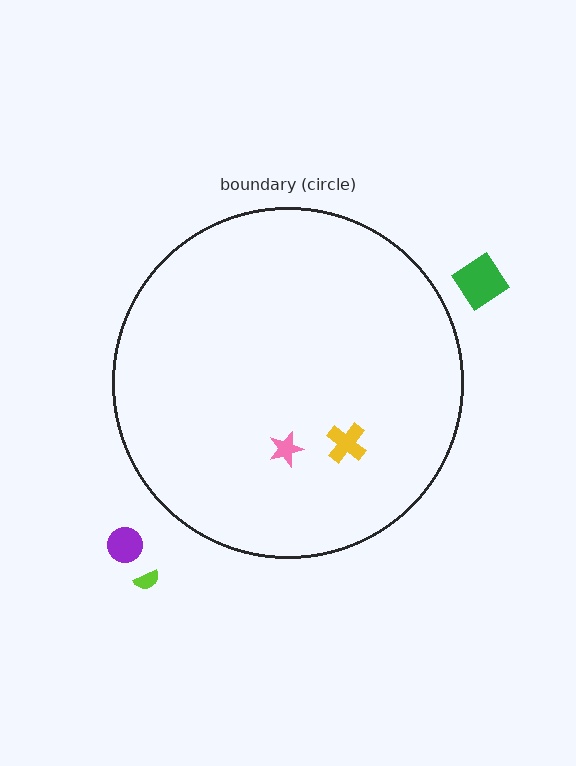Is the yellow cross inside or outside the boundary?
Inside.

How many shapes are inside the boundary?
2 inside, 3 outside.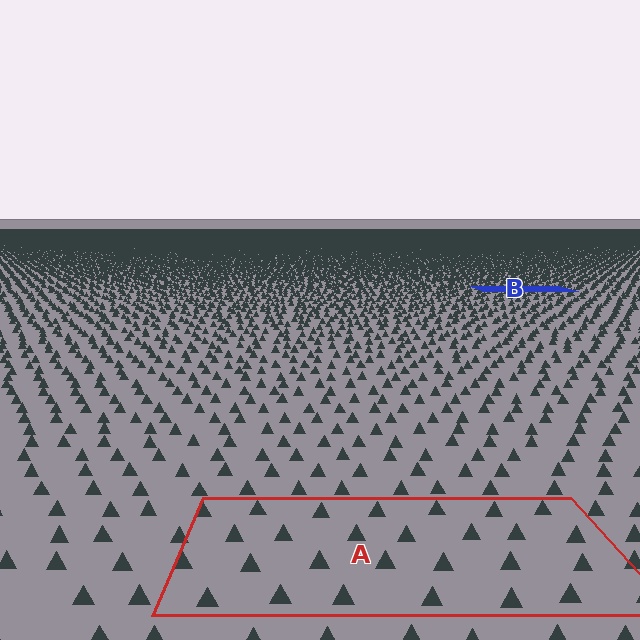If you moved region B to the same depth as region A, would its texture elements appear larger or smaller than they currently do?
They would appear larger. At a closer depth, the same texture elements are projected at a bigger on-screen size.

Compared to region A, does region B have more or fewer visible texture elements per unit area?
Region B has more texture elements per unit area — they are packed more densely because it is farther away.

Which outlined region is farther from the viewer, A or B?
Region B is farther from the viewer — the texture elements inside it appear smaller and more densely packed.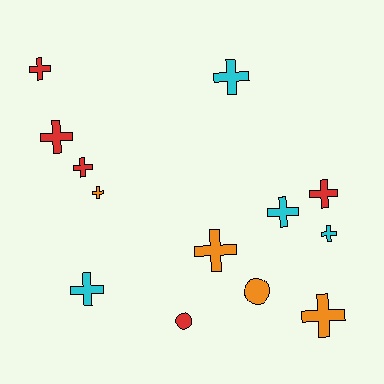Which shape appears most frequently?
Cross, with 11 objects.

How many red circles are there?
There is 1 red circle.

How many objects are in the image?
There are 13 objects.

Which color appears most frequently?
Red, with 5 objects.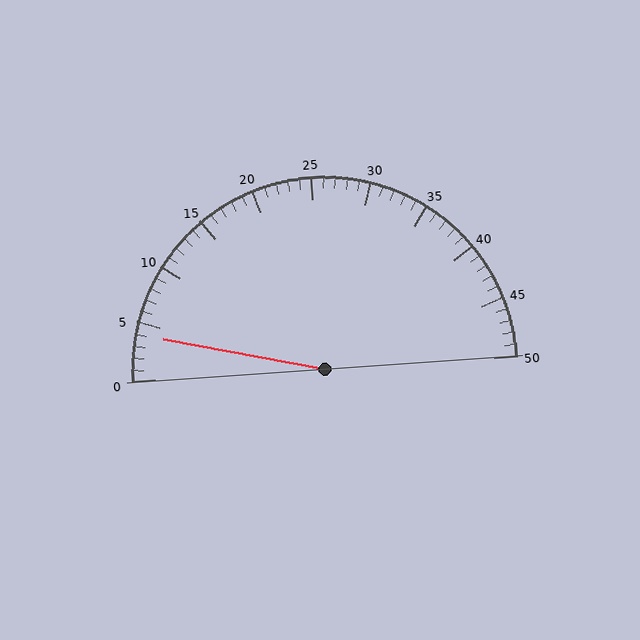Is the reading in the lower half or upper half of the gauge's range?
The reading is in the lower half of the range (0 to 50).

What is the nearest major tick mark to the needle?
The nearest major tick mark is 5.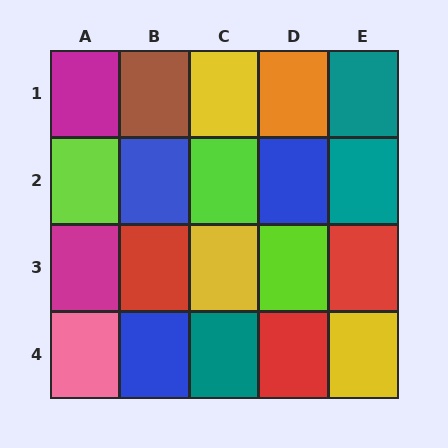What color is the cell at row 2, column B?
Blue.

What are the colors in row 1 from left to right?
Magenta, brown, yellow, orange, teal.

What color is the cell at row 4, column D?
Red.